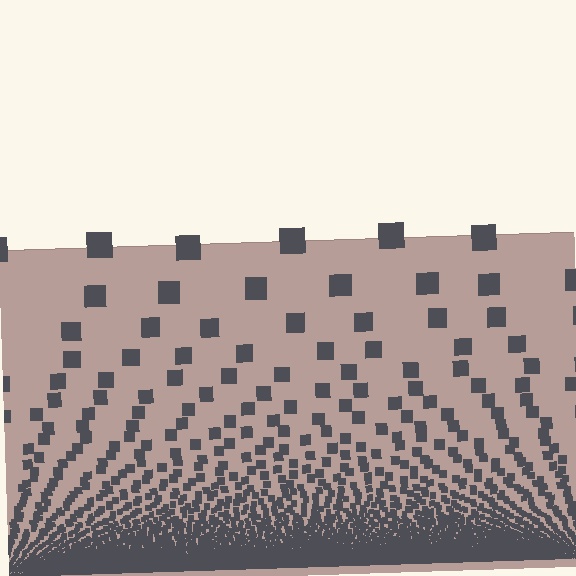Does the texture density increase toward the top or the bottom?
Density increases toward the bottom.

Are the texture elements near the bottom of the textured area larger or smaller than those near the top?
Smaller. The gradient is inverted — elements near the bottom are smaller and denser.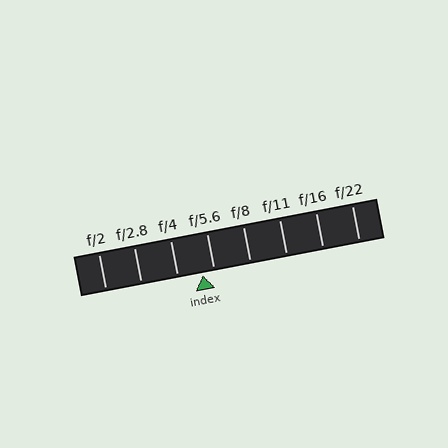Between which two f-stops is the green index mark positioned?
The index mark is between f/4 and f/5.6.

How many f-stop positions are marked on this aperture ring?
There are 8 f-stop positions marked.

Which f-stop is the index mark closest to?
The index mark is closest to f/5.6.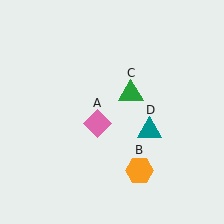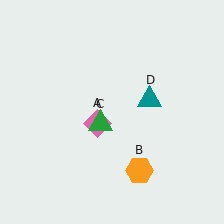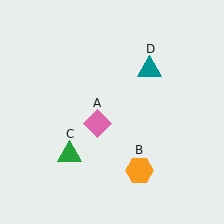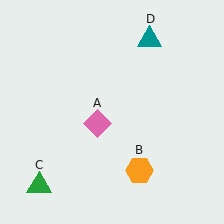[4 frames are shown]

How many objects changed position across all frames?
2 objects changed position: green triangle (object C), teal triangle (object D).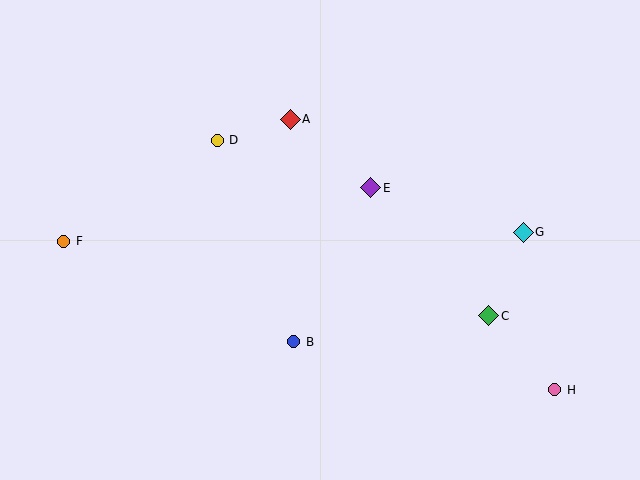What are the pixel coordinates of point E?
Point E is at (371, 188).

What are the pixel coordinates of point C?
Point C is at (489, 316).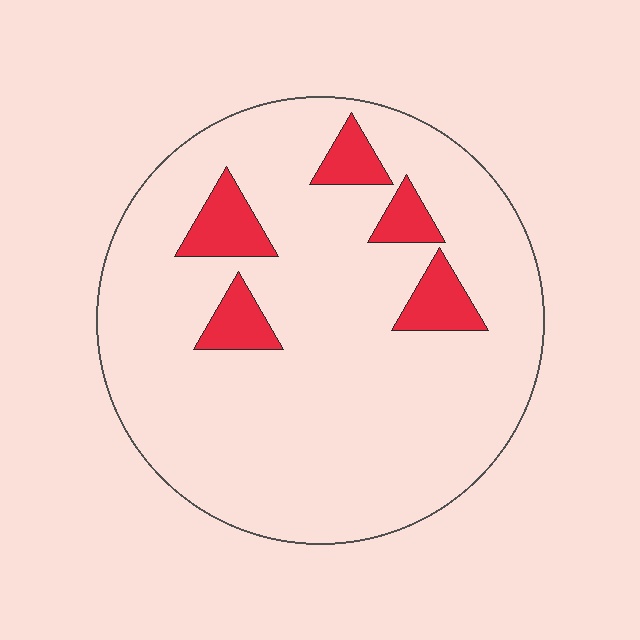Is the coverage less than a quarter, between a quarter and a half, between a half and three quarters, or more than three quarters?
Less than a quarter.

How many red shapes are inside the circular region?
5.